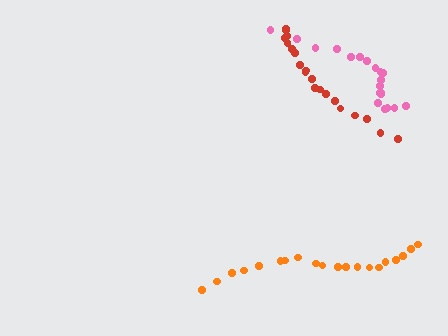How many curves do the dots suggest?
There are 3 distinct paths.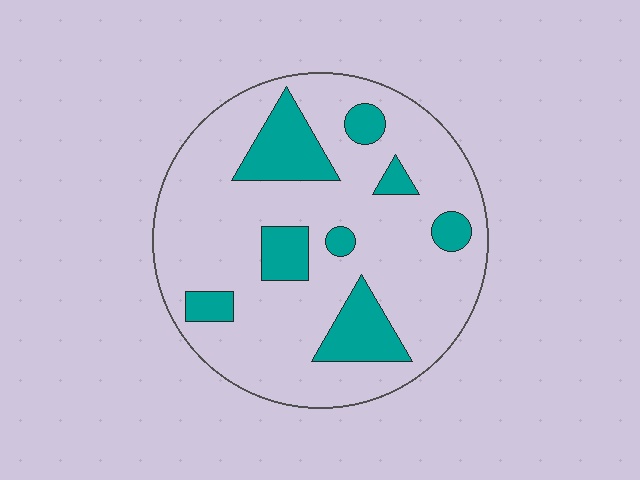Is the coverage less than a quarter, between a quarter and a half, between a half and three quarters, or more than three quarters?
Less than a quarter.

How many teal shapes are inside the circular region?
8.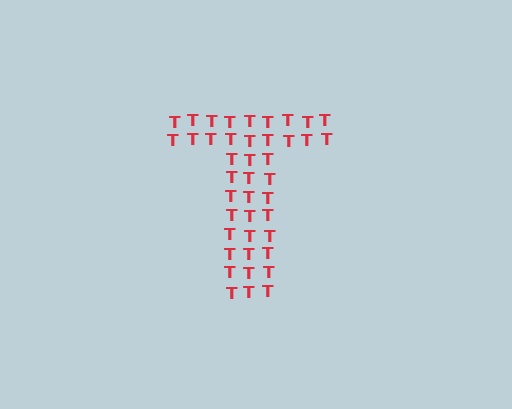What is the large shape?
The large shape is the letter T.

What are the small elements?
The small elements are letter T's.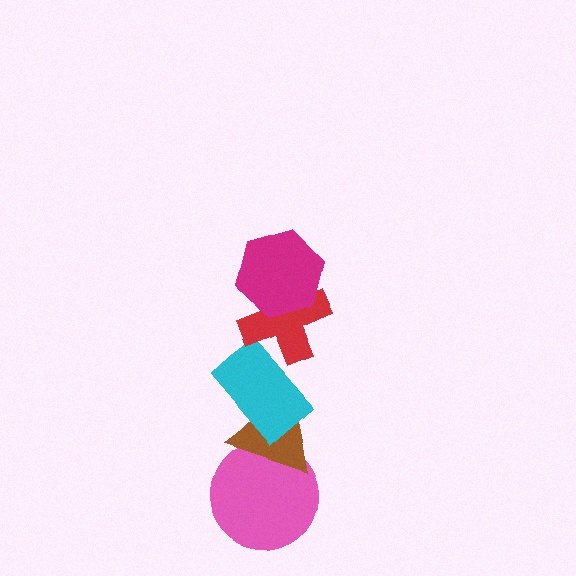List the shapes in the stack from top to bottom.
From top to bottom: the magenta hexagon, the red cross, the cyan rectangle, the brown triangle, the pink circle.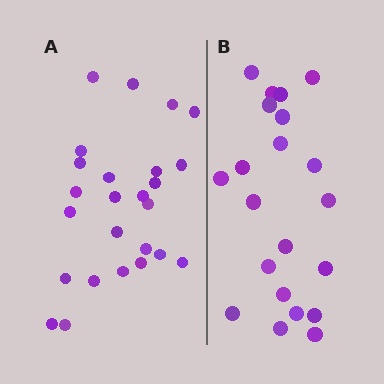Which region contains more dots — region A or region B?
Region A (the left region) has more dots.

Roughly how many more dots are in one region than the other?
Region A has about 4 more dots than region B.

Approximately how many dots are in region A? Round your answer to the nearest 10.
About 20 dots. (The exact count is 25, which rounds to 20.)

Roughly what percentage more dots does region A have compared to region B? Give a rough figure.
About 20% more.